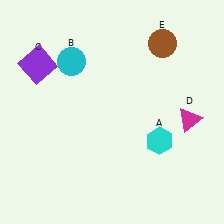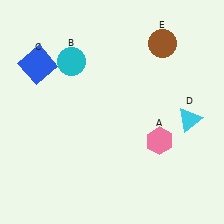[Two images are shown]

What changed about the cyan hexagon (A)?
In Image 1, A is cyan. In Image 2, it changed to pink.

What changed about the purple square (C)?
In Image 1, C is purple. In Image 2, it changed to blue.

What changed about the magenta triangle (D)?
In Image 1, D is magenta. In Image 2, it changed to cyan.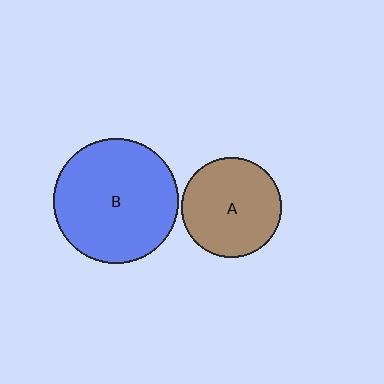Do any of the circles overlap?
No, none of the circles overlap.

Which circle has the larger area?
Circle B (blue).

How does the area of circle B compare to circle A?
Approximately 1.5 times.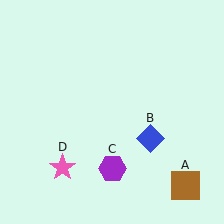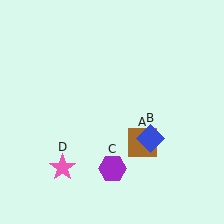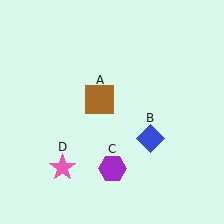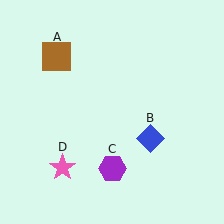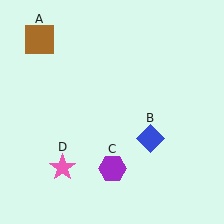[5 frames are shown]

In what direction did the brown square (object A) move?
The brown square (object A) moved up and to the left.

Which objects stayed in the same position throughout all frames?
Blue diamond (object B) and purple hexagon (object C) and pink star (object D) remained stationary.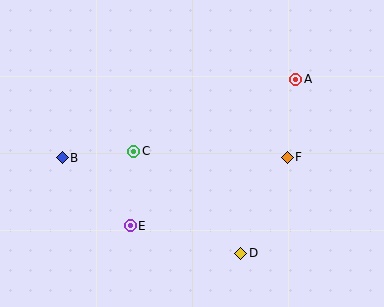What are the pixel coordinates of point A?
Point A is at (296, 79).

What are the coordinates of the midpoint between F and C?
The midpoint between F and C is at (210, 154).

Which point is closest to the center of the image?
Point C at (134, 151) is closest to the center.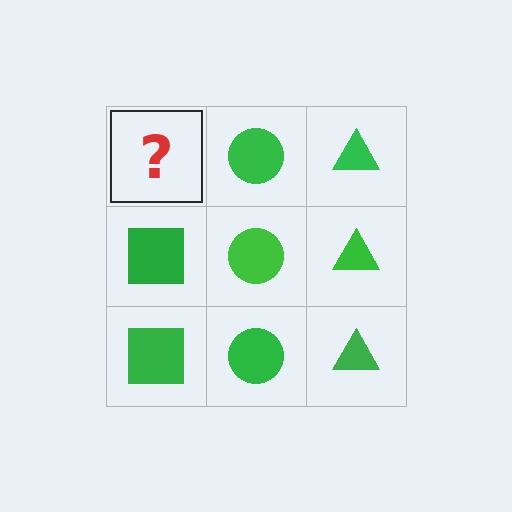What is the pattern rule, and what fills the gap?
The rule is that each column has a consistent shape. The gap should be filled with a green square.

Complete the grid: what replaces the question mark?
The question mark should be replaced with a green square.